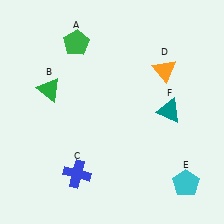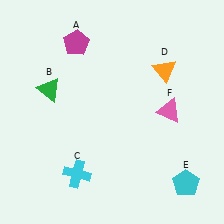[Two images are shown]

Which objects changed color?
A changed from green to magenta. C changed from blue to cyan. F changed from teal to pink.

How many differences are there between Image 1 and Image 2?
There are 3 differences between the two images.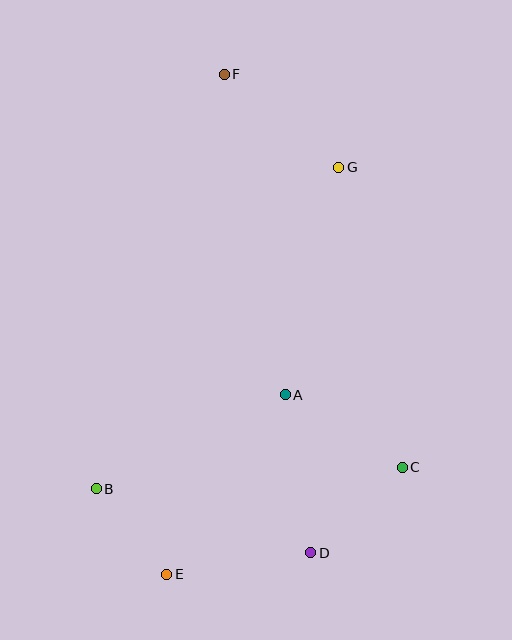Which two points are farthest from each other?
Points E and F are farthest from each other.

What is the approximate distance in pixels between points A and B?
The distance between A and B is approximately 211 pixels.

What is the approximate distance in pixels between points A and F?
The distance between A and F is approximately 326 pixels.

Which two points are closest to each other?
Points B and E are closest to each other.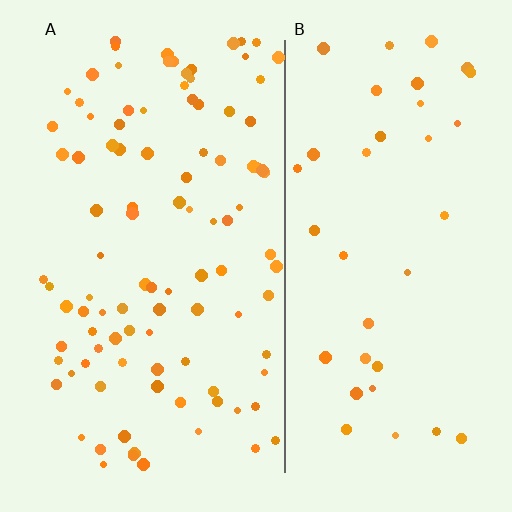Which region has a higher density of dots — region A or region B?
A (the left).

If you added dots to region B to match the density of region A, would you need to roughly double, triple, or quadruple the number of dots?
Approximately triple.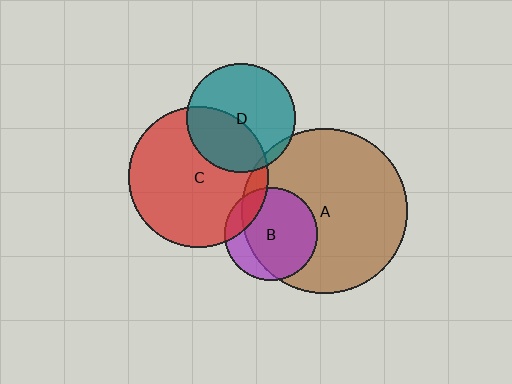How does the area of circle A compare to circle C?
Approximately 1.4 times.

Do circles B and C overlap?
Yes.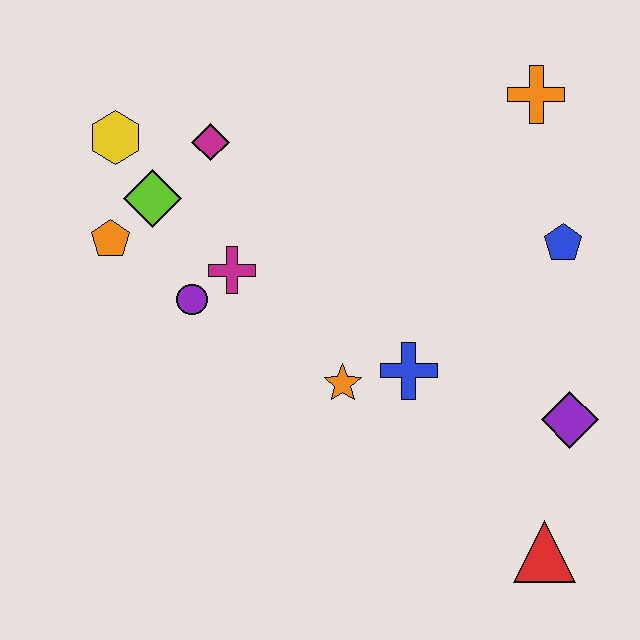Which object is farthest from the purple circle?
The red triangle is farthest from the purple circle.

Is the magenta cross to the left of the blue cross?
Yes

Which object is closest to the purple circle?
The magenta cross is closest to the purple circle.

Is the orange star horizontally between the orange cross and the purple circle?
Yes